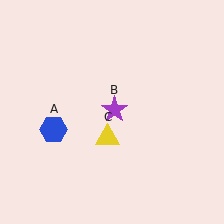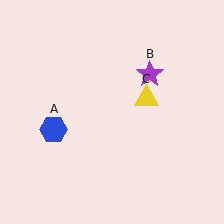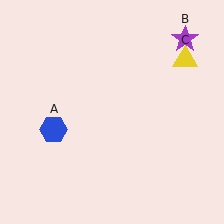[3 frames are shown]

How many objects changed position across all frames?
2 objects changed position: purple star (object B), yellow triangle (object C).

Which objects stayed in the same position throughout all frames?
Blue hexagon (object A) remained stationary.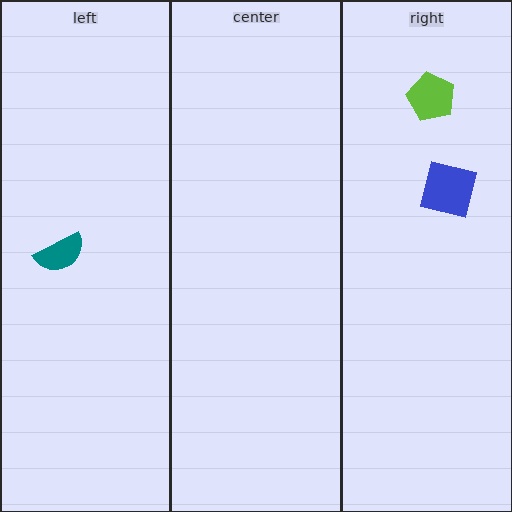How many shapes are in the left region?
1.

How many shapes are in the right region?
2.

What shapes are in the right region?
The lime pentagon, the blue square.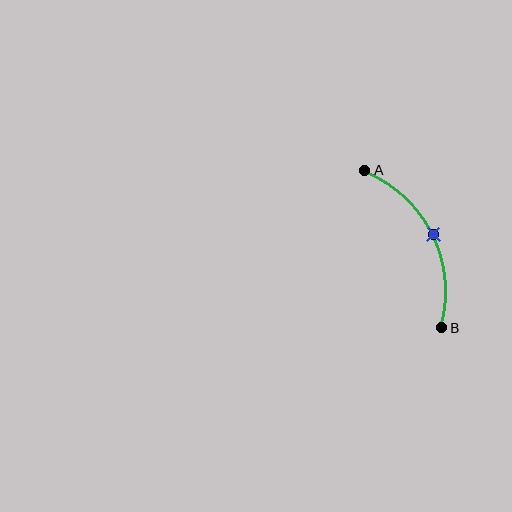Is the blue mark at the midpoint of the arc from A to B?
Yes. The blue mark lies on the arc at equal arc-length from both A and B — it is the arc midpoint.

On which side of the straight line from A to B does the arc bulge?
The arc bulges to the right of the straight line connecting A and B.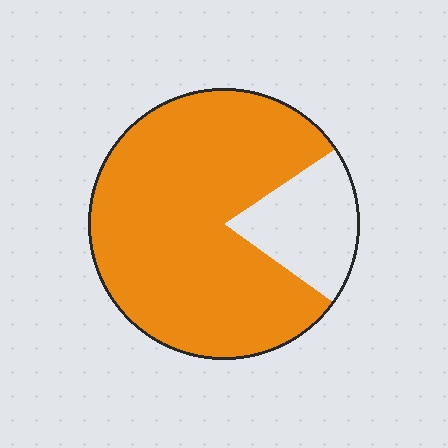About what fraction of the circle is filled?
About four fifths (4/5).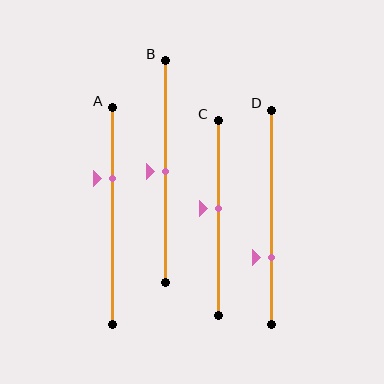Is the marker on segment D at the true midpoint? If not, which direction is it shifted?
No, the marker on segment D is shifted downward by about 19% of the segment length.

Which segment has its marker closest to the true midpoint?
Segment B has its marker closest to the true midpoint.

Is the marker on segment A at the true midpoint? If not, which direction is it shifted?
No, the marker on segment A is shifted upward by about 17% of the segment length.